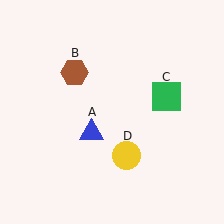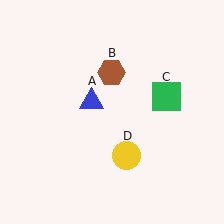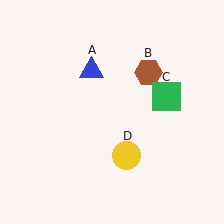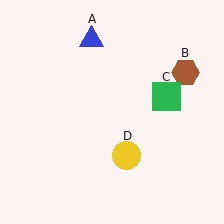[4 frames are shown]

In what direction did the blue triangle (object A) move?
The blue triangle (object A) moved up.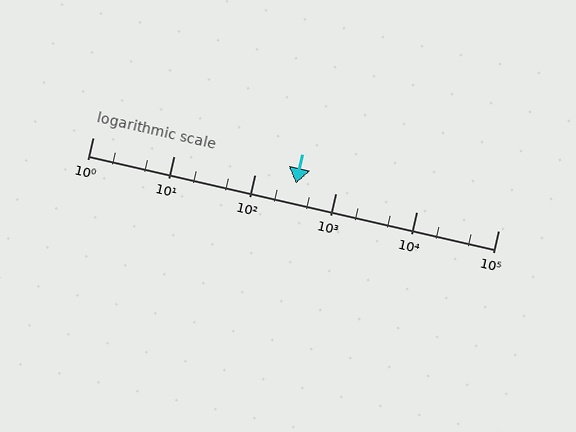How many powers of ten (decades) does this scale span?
The scale spans 5 decades, from 1 to 100000.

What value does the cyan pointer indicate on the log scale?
The pointer indicates approximately 320.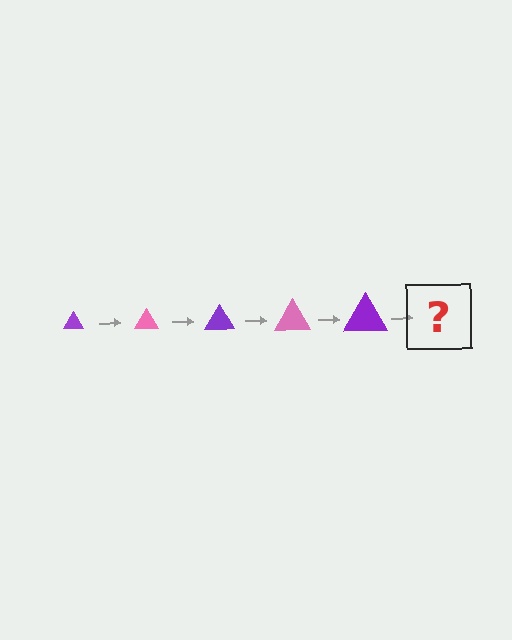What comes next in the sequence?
The next element should be a pink triangle, larger than the previous one.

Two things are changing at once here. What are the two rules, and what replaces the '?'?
The two rules are that the triangle grows larger each step and the color cycles through purple and pink. The '?' should be a pink triangle, larger than the previous one.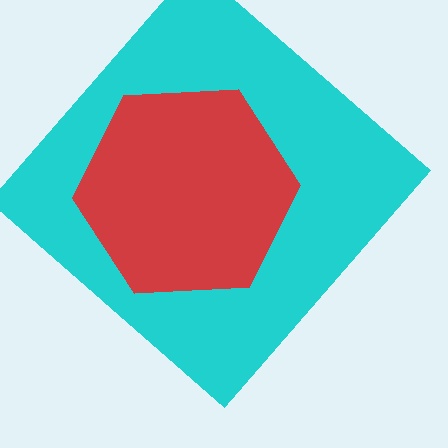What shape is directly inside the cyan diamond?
The red hexagon.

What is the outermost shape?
The cyan diamond.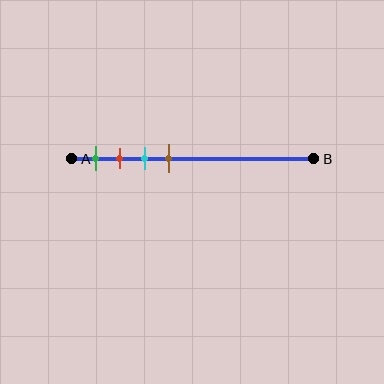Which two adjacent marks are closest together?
The red and cyan marks are the closest adjacent pair.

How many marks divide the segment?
There are 4 marks dividing the segment.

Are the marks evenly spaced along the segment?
Yes, the marks are approximately evenly spaced.